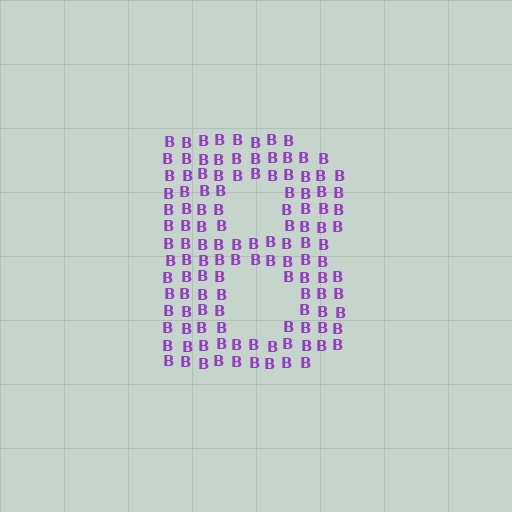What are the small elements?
The small elements are letter B's.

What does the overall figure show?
The overall figure shows the letter B.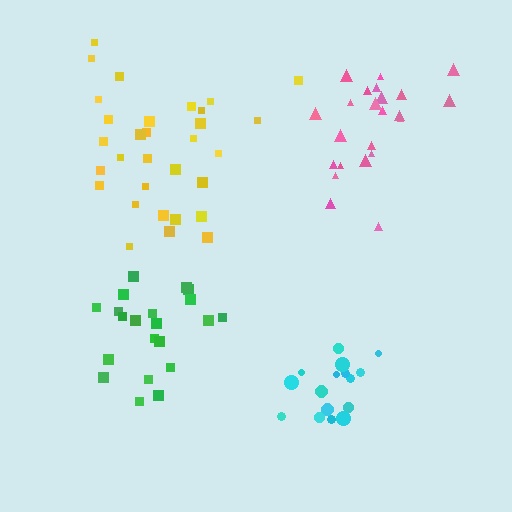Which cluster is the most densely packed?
Cyan.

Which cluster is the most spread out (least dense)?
Yellow.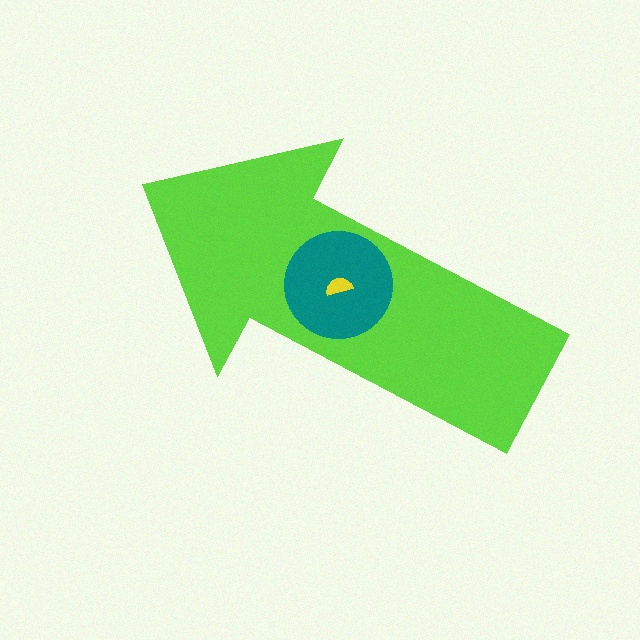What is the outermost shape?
The lime arrow.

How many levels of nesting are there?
3.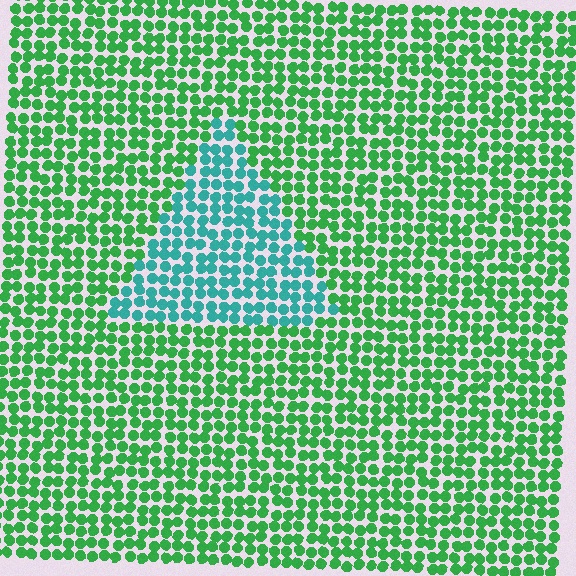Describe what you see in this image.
The image is filled with small green elements in a uniform arrangement. A triangle-shaped region is visible where the elements are tinted to a slightly different hue, forming a subtle color boundary.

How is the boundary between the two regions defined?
The boundary is defined purely by a slight shift in hue (about 45 degrees). Spacing, size, and orientation are identical on both sides.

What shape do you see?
I see a triangle.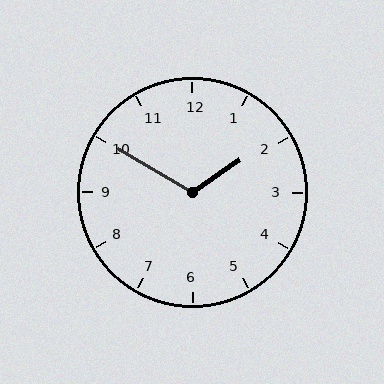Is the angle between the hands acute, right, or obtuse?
It is obtuse.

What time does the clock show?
1:50.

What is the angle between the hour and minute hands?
Approximately 115 degrees.